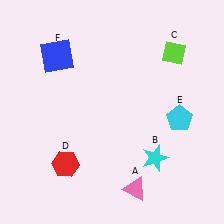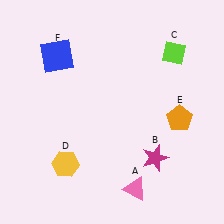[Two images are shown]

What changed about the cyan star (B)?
In Image 1, B is cyan. In Image 2, it changed to magenta.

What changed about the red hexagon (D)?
In Image 1, D is red. In Image 2, it changed to yellow.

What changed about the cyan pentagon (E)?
In Image 1, E is cyan. In Image 2, it changed to orange.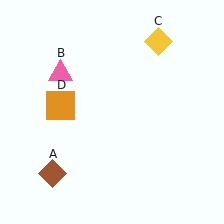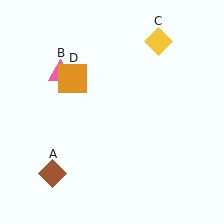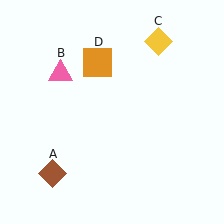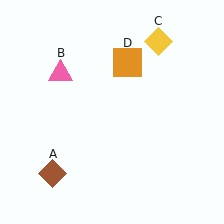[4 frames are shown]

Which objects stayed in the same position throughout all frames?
Brown diamond (object A) and pink triangle (object B) and yellow diamond (object C) remained stationary.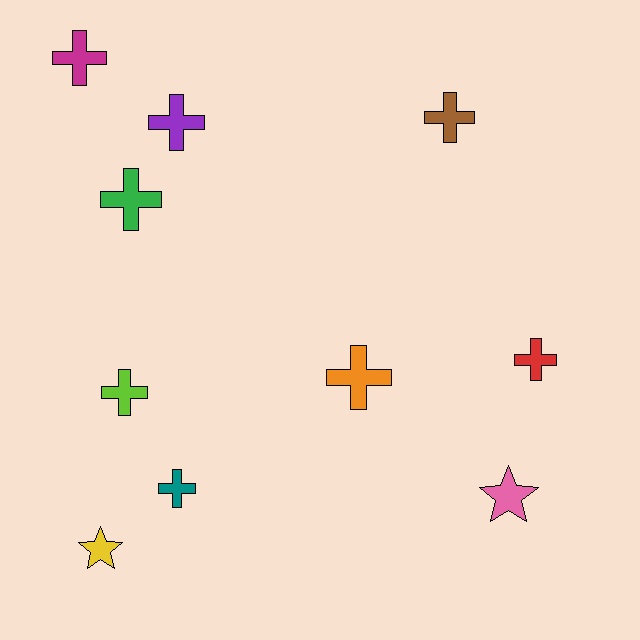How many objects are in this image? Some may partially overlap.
There are 10 objects.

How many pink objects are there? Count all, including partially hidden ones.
There is 1 pink object.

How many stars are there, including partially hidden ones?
There are 2 stars.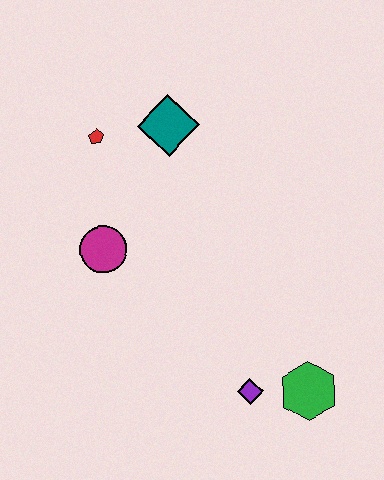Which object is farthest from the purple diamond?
The red pentagon is farthest from the purple diamond.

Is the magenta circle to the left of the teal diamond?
Yes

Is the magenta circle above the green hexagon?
Yes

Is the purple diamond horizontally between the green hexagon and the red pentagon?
Yes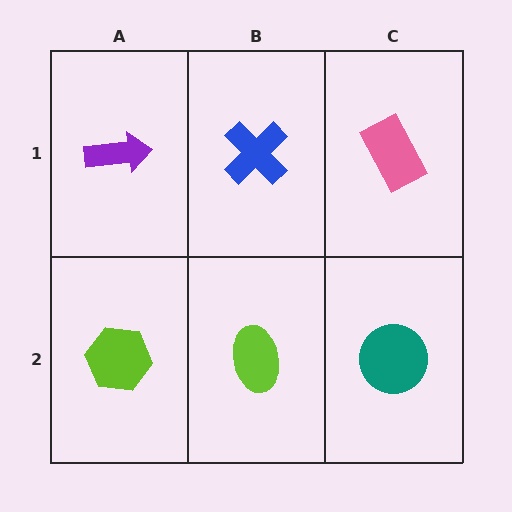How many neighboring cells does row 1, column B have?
3.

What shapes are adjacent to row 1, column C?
A teal circle (row 2, column C), a blue cross (row 1, column B).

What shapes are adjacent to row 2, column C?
A pink rectangle (row 1, column C), a lime ellipse (row 2, column B).